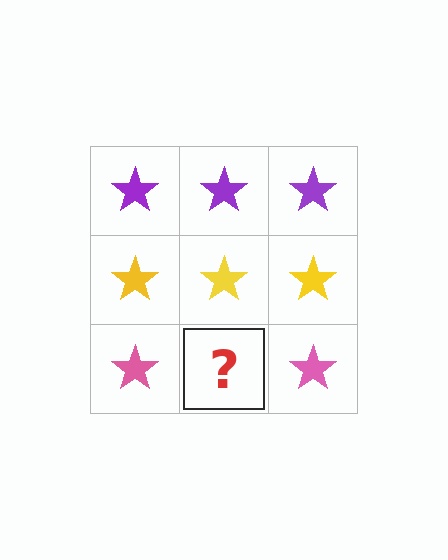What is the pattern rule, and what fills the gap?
The rule is that each row has a consistent color. The gap should be filled with a pink star.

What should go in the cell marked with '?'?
The missing cell should contain a pink star.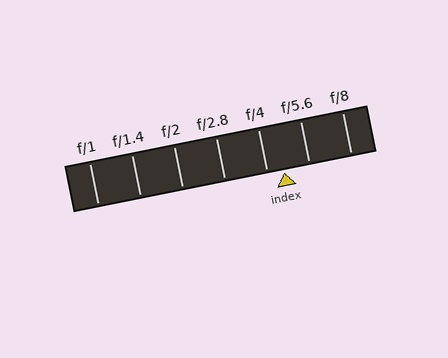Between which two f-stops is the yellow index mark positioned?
The index mark is between f/4 and f/5.6.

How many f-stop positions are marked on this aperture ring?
There are 7 f-stop positions marked.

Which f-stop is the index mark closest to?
The index mark is closest to f/4.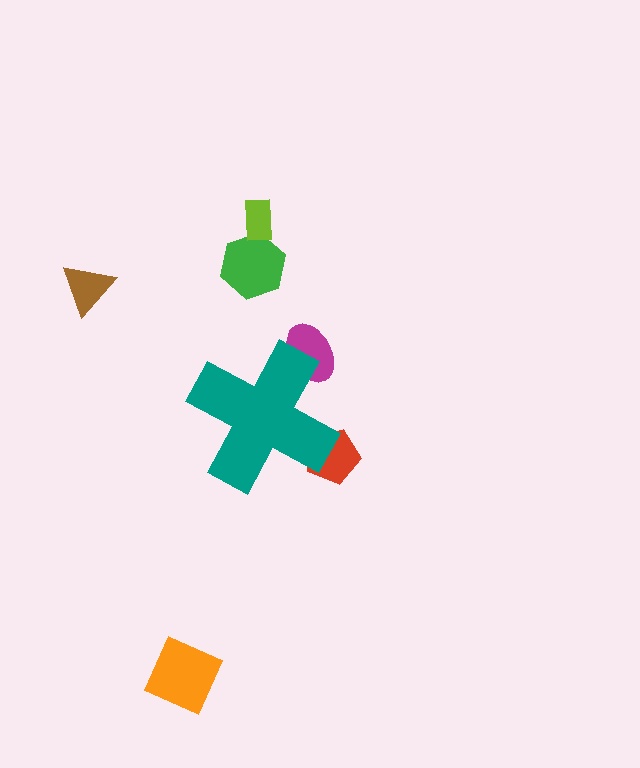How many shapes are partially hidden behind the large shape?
2 shapes are partially hidden.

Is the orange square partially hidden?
No, the orange square is fully visible.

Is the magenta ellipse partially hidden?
Yes, the magenta ellipse is partially hidden behind the teal cross.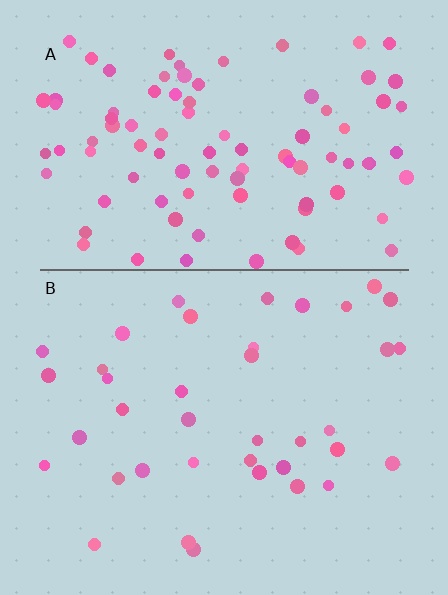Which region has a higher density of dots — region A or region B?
A (the top).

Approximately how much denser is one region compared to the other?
Approximately 2.5× — region A over region B.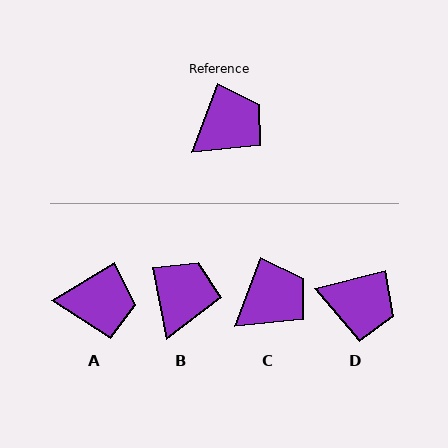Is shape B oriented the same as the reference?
No, it is off by about 32 degrees.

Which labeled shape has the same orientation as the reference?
C.